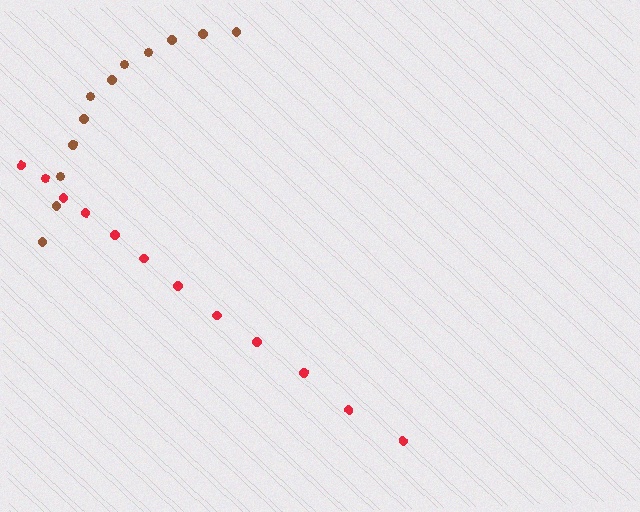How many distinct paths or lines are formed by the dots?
There are 2 distinct paths.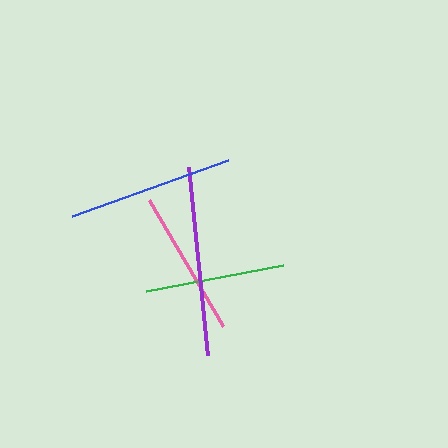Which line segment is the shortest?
The green line is the shortest at approximately 139 pixels.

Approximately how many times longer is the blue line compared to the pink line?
The blue line is approximately 1.1 times the length of the pink line.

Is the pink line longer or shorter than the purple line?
The purple line is longer than the pink line.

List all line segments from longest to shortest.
From longest to shortest: purple, blue, pink, green.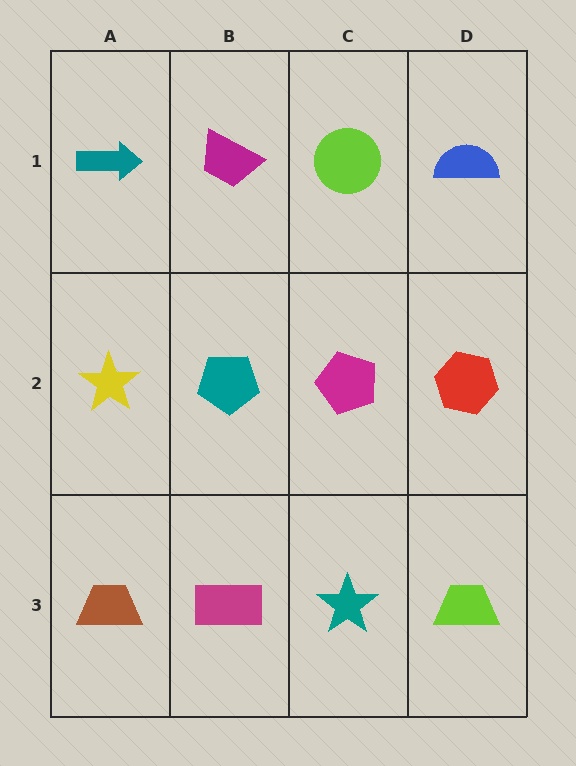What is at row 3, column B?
A magenta rectangle.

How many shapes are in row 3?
4 shapes.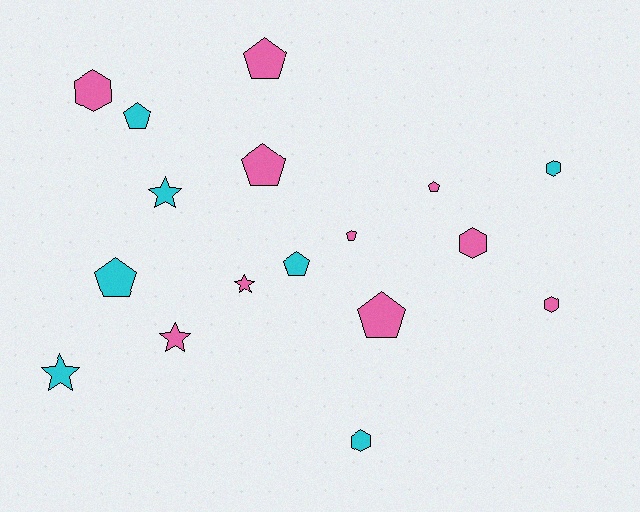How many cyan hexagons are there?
There are 2 cyan hexagons.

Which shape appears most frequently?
Pentagon, with 8 objects.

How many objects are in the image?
There are 17 objects.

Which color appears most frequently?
Pink, with 10 objects.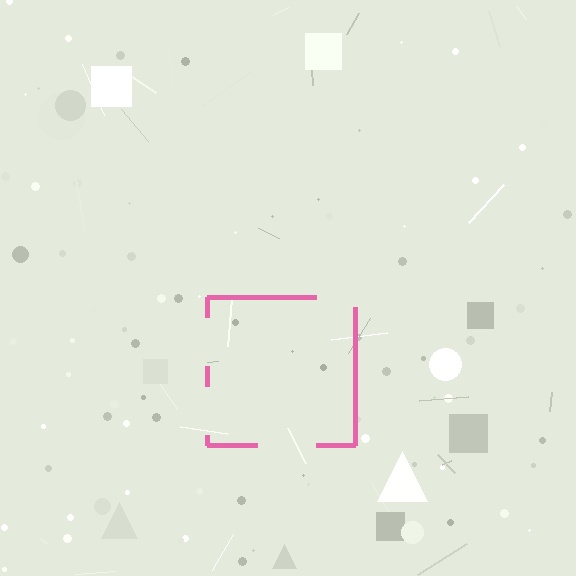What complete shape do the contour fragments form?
The contour fragments form a square.